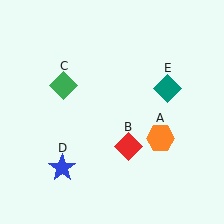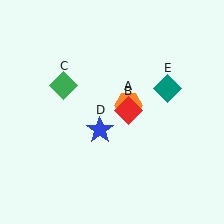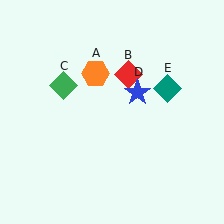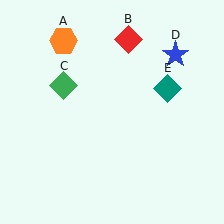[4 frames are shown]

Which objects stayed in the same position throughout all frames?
Green diamond (object C) and teal diamond (object E) remained stationary.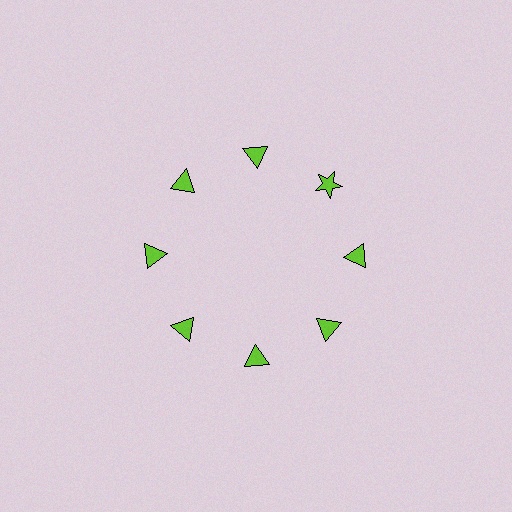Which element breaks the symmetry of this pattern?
The lime star at roughly the 2 o'clock position breaks the symmetry. All other shapes are lime triangles.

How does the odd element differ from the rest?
It has a different shape: star instead of triangle.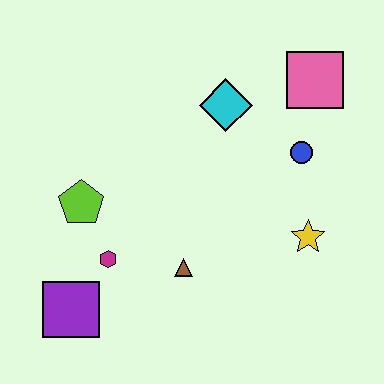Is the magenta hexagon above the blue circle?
No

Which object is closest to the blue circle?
The pink square is closest to the blue circle.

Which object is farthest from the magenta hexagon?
The pink square is farthest from the magenta hexagon.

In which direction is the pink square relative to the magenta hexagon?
The pink square is to the right of the magenta hexagon.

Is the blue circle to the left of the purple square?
No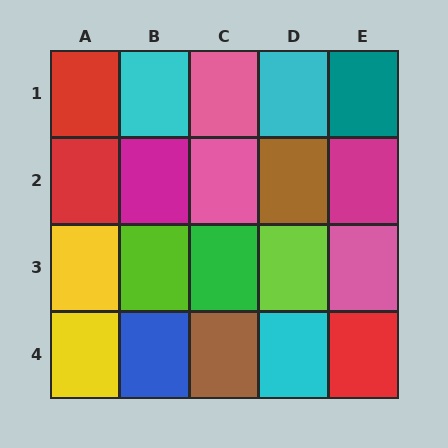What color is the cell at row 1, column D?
Cyan.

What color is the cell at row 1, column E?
Teal.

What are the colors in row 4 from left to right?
Yellow, blue, brown, cyan, red.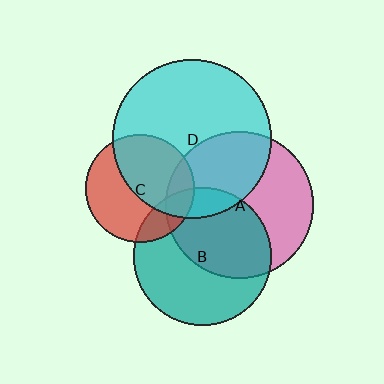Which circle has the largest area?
Circle D (cyan).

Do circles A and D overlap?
Yes.